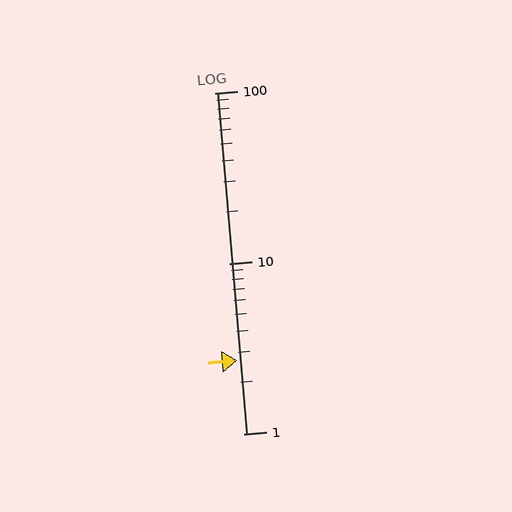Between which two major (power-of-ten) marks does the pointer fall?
The pointer is between 1 and 10.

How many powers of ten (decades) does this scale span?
The scale spans 2 decades, from 1 to 100.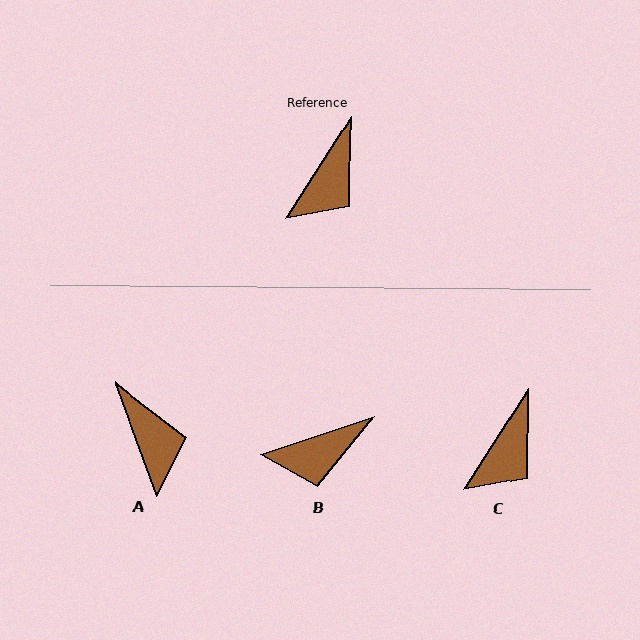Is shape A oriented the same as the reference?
No, it is off by about 53 degrees.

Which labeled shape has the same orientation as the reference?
C.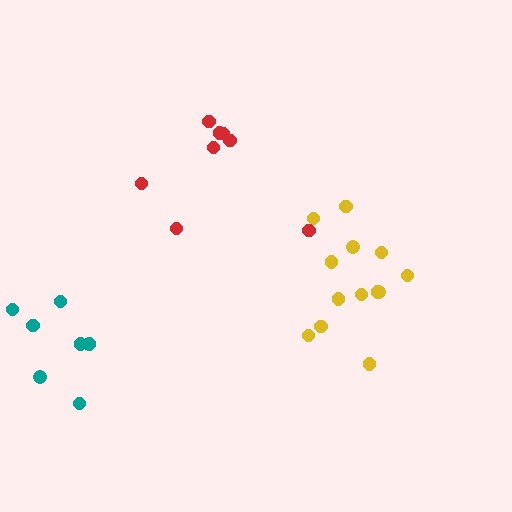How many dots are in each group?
Group 1: 13 dots, Group 2: 8 dots, Group 3: 8 dots (29 total).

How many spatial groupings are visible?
There are 3 spatial groupings.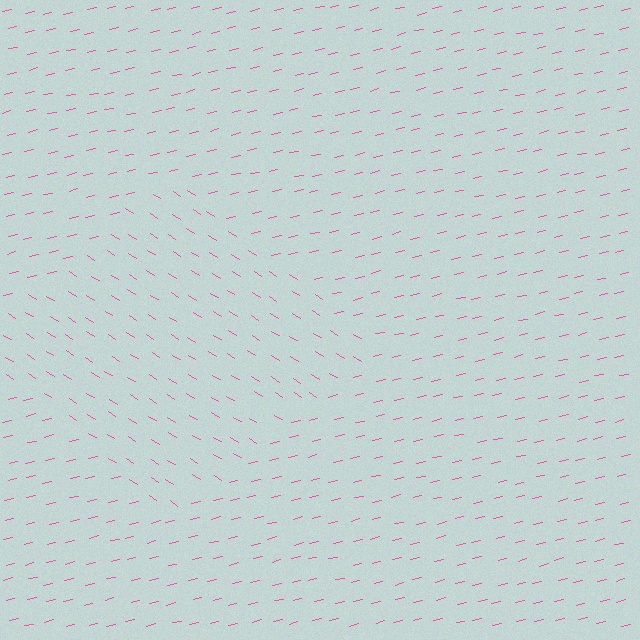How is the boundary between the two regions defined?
The boundary is defined purely by a change in line orientation (approximately 45 degrees difference). All lines are the same color and thickness.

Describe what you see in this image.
The image is filled with small pink line segments. A diamond region in the image has lines oriented differently from the surrounding lines, creating a visible texture boundary.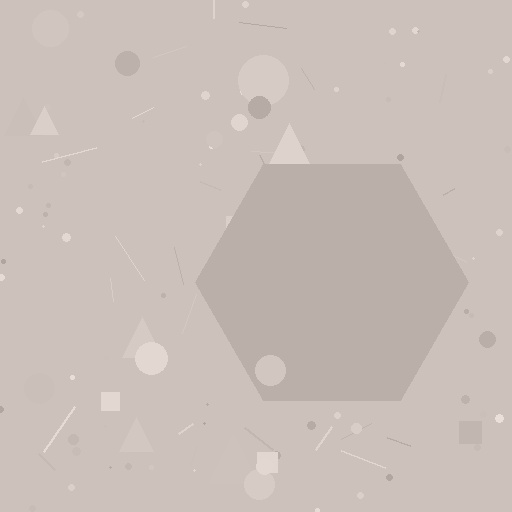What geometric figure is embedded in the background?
A hexagon is embedded in the background.